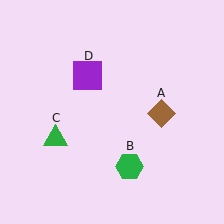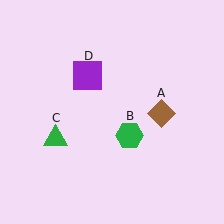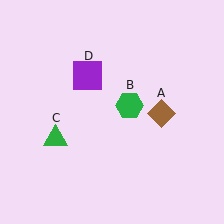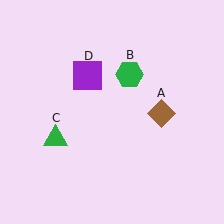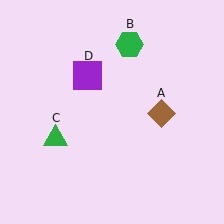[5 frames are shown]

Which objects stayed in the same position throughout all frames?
Brown diamond (object A) and green triangle (object C) and purple square (object D) remained stationary.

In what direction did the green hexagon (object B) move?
The green hexagon (object B) moved up.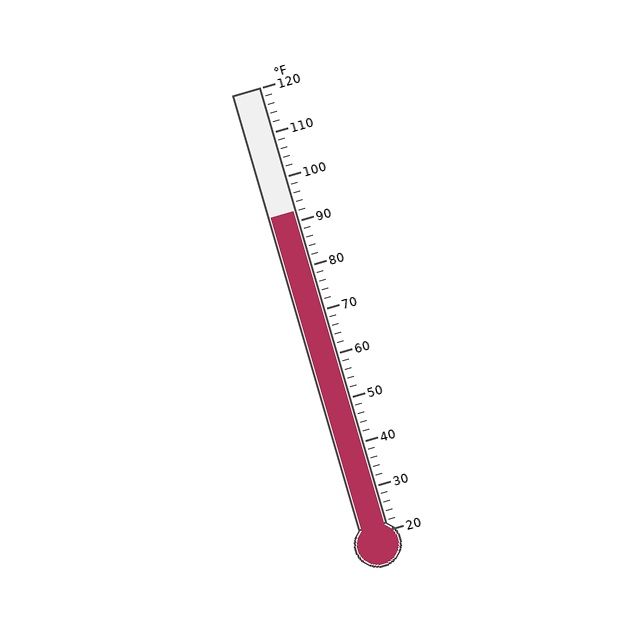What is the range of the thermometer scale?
The thermometer scale ranges from 20°F to 120°F.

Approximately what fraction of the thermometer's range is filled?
The thermometer is filled to approximately 70% of its range.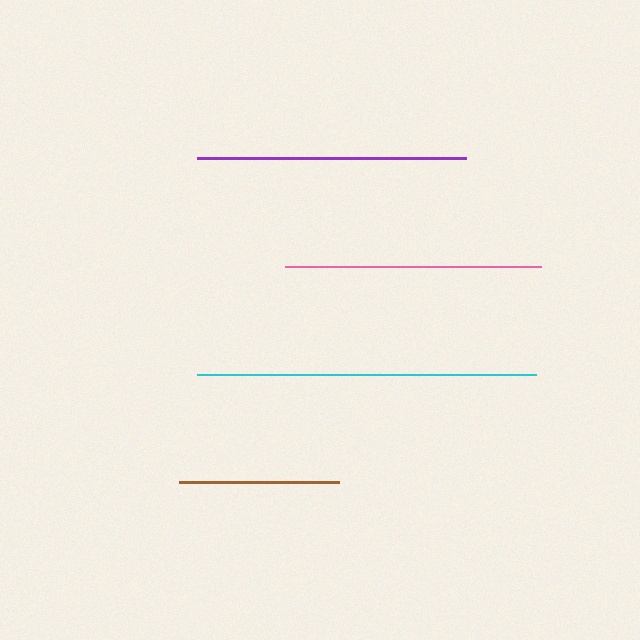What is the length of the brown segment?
The brown segment is approximately 160 pixels long.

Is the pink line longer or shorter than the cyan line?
The cyan line is longer than the pink line.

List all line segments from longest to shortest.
From longest to shortest: cyan, purple, pink, brown.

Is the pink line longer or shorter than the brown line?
The pink line is longer than the brown line.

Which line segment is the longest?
The cyan line is the longest at approximately 339 pixels.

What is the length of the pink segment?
The pink segment is approximately 256 pixels long.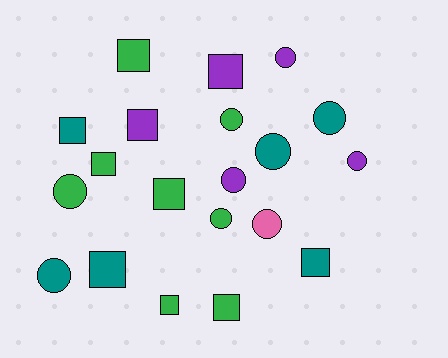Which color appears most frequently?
Green, with 8 objects.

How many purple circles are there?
There are 3 purple circles.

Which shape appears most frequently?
Square, with 10 objects.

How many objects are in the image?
There are 20 objects.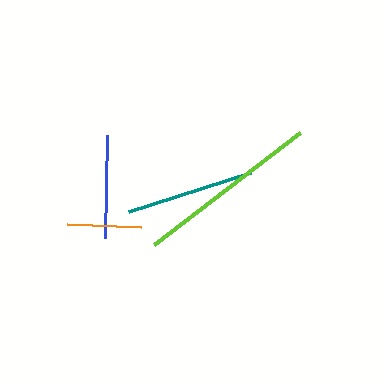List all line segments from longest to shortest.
From longest to shortest: lime, teal, blue, orange.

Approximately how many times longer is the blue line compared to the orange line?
The blue line is approximately 1.4 times the length of the orange line.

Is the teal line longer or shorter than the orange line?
The teal line is longer than the orange line.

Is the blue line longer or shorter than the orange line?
The blue line is longer than the orange line.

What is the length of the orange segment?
The orange segment is approximately 74 pixels long.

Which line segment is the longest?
The lime line is the longest at approximately 184 pixels.